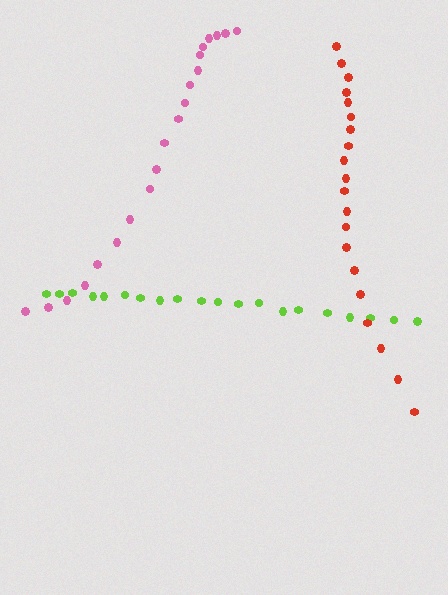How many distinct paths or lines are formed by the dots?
There are 3 distinct paths.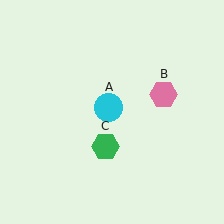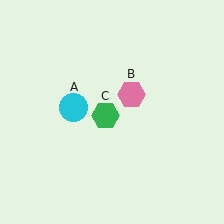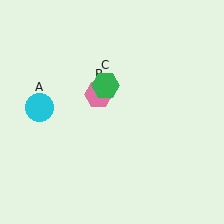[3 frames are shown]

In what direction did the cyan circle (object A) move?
The cyan circle (object A) moved left.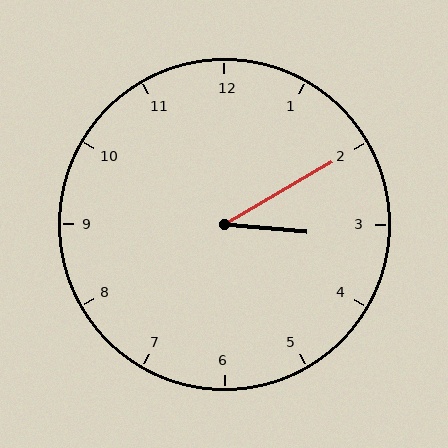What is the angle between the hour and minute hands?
Approximately 35 degrees.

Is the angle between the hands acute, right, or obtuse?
It is acute.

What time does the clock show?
3:10.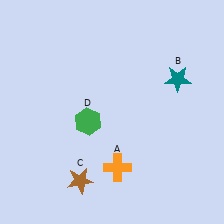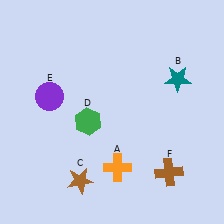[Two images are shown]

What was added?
A purple circle (E), a brown cross (F) were added in Image 2.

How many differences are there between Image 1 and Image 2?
There are 2 differences between the two images.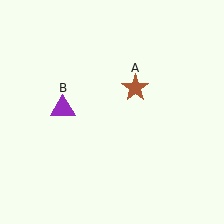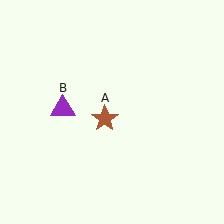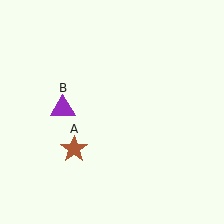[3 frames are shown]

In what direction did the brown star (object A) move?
The brown star (object A) moved down and to the left.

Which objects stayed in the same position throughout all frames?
Purple triangle (object B) remained stationary.